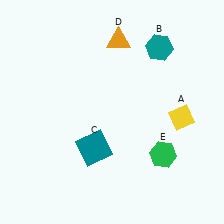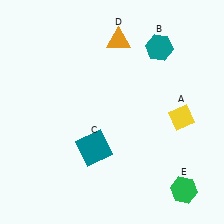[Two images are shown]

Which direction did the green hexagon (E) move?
The green hexagon (E) moved down.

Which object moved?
The green hexagon (E) moved down.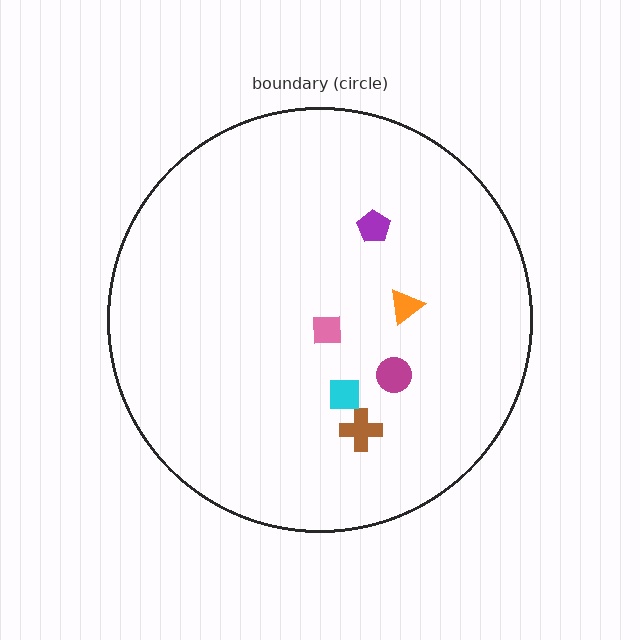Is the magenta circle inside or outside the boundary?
Inside.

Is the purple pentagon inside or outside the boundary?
Inside.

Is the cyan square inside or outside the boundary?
Inside.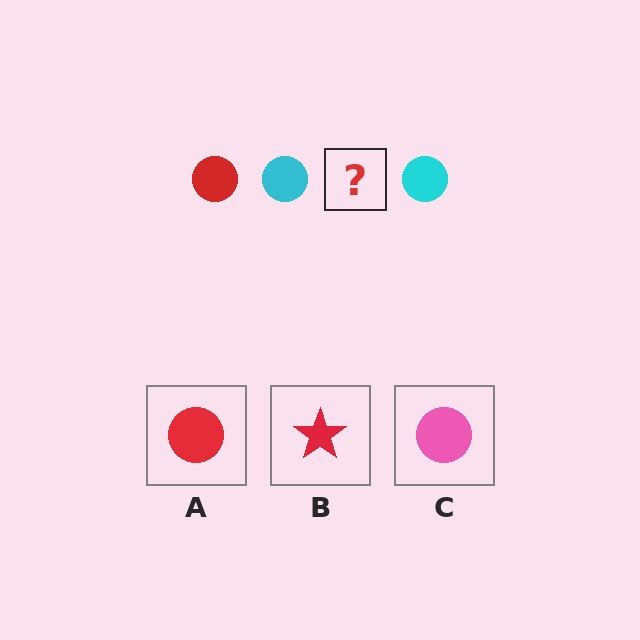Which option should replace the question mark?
Option A.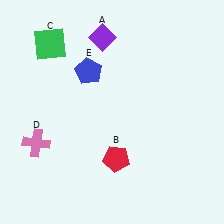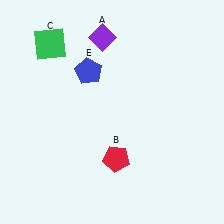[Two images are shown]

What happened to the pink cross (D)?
The pink cross (D) was removed in Image 2. It was in the bottom-left area of Image 1.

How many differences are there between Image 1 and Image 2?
There is 1 difference between the two images.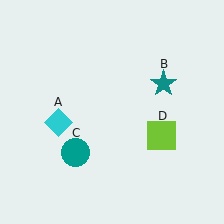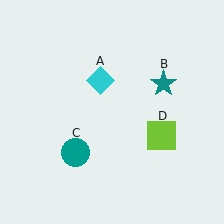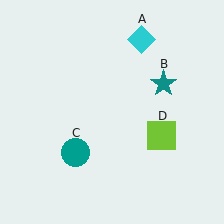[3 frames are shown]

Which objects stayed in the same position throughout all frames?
Teal star (object B) and teal circle (object C) and lime square (object D) remained stationary.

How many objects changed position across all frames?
1 object changed position: cyan diamond (object A).